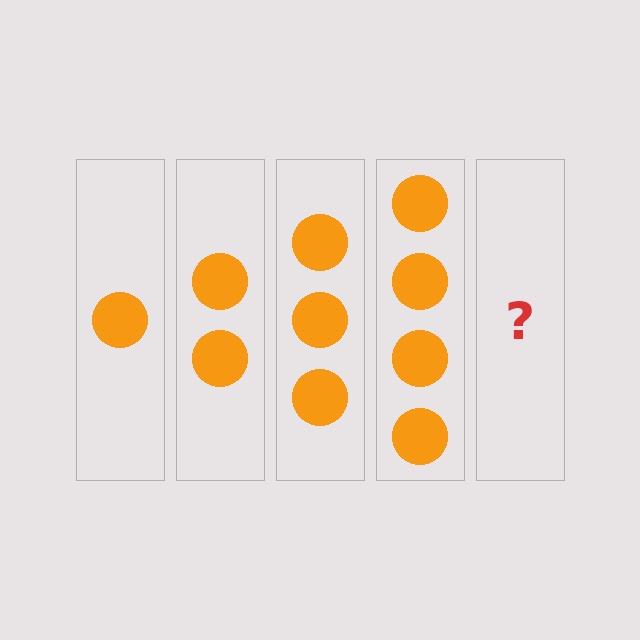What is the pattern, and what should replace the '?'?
The pattern is that each step adds one more circle. The '?' should be 5 circles.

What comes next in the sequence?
The next element should be 5 circles.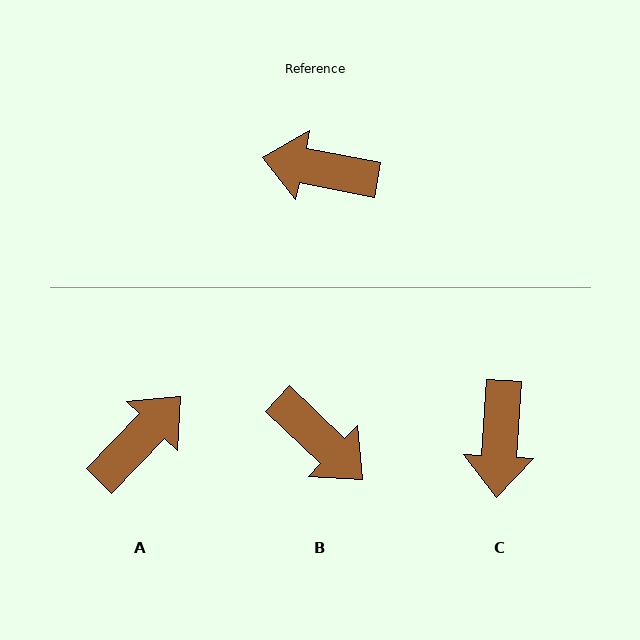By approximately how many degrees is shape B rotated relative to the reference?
Approximately 148 degrees counter-clockwise.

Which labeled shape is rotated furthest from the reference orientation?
B, about 148 degrees away.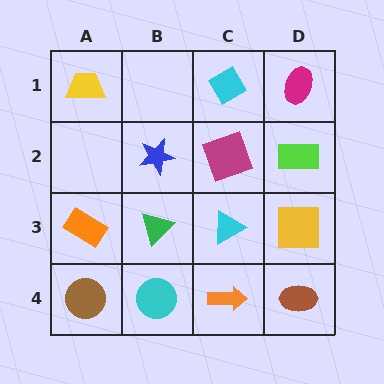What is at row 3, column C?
A cyan triangle.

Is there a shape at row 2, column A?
No, that cell is empty.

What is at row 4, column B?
A cyan circle.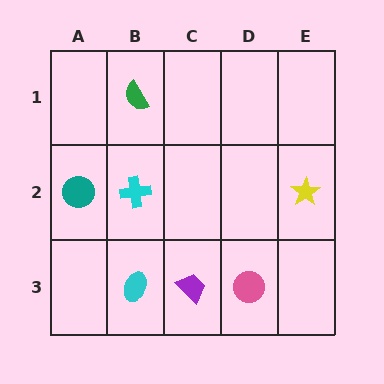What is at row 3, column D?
A pink circle.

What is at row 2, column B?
A cyan cross.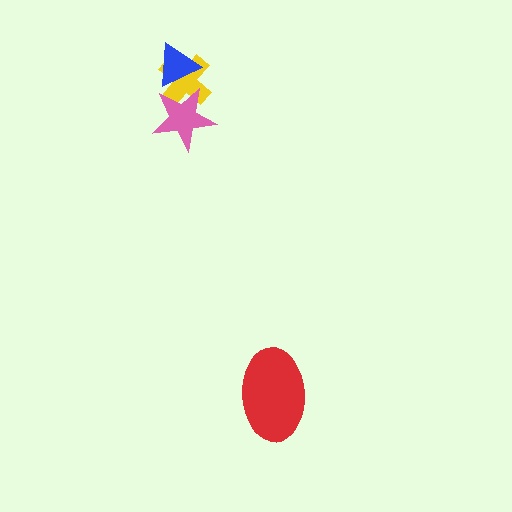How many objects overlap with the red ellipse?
0 objects overlap with the red ellipse.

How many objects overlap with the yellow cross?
2 objects overlap with the yellow cross.